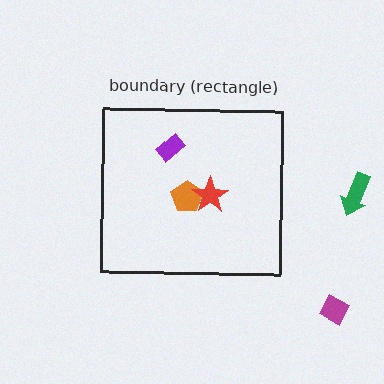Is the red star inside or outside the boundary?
Inside.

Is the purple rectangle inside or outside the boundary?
Inside.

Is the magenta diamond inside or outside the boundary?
Outside.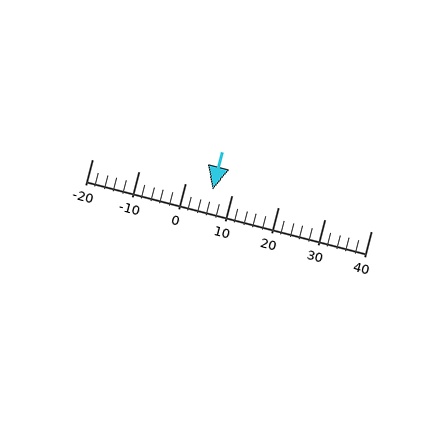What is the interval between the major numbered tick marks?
The major tick marks are spaced 10 units apart.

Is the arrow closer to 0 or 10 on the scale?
The arrow is closer to 10.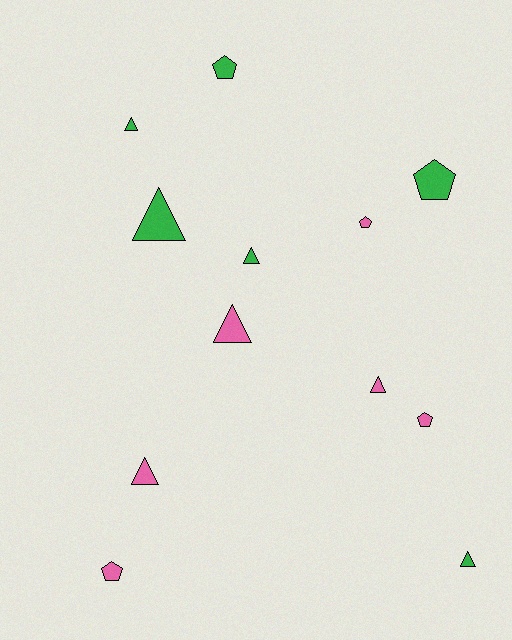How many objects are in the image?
There are 12 objects.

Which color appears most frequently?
Green, with 6 objects.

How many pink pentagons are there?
There are 3 pink pentagons.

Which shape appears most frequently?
Triangle, with 7 objects.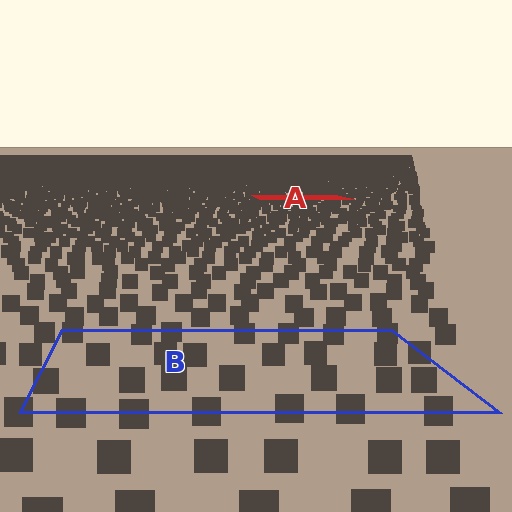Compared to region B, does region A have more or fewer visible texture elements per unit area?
Region A has more texture elements per unit area — they are packed more densely because it is farther away.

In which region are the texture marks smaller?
The texture marks are smaller in region A, because it is farther away.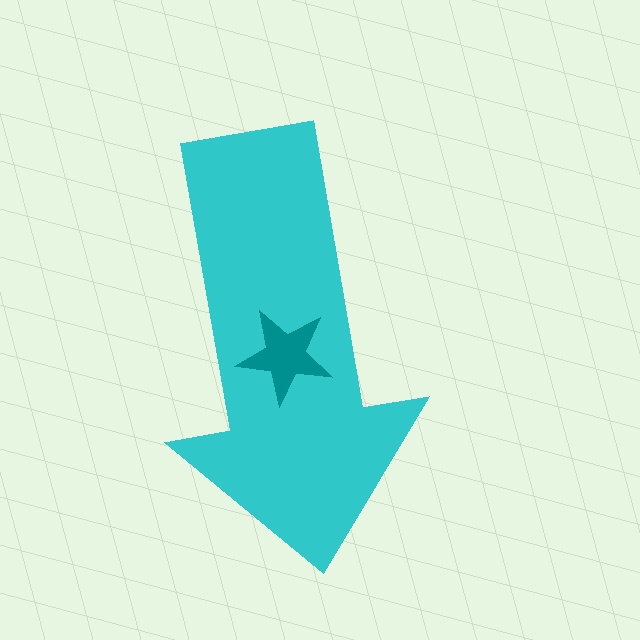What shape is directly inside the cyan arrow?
The teal star.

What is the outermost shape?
The cyan arrow.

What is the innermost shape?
The teal star.